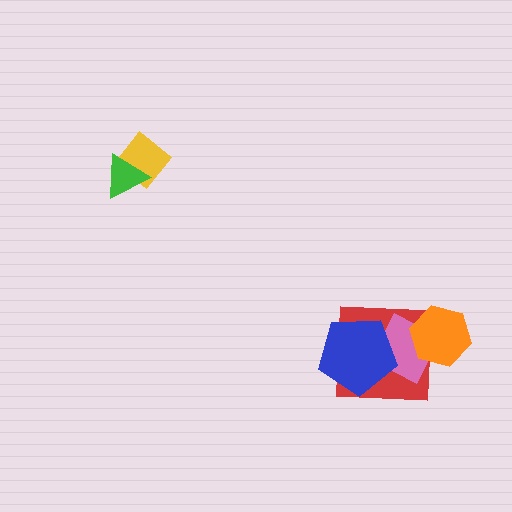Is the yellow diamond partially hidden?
Yes, it is partially covered by another shape.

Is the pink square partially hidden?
Yes, it is partially covered by another shape.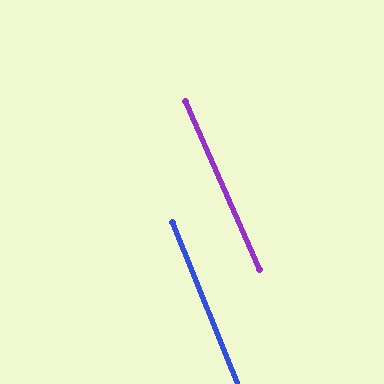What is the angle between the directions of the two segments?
Approximately 2 degrees.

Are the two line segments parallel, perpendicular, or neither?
Parallel — their directions differ by only 1.9°.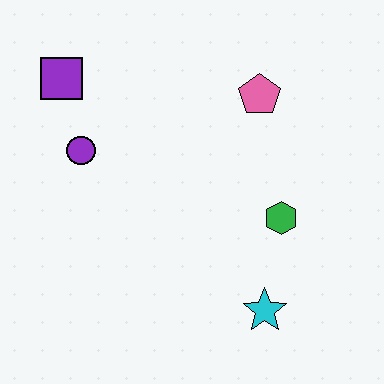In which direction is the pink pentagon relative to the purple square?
The pink pentagon is to the right of the purple square.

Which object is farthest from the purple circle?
The cyan star is farthest from the purple circle.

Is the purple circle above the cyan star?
Yes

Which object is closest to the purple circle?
The purple square is closest to the purple circle.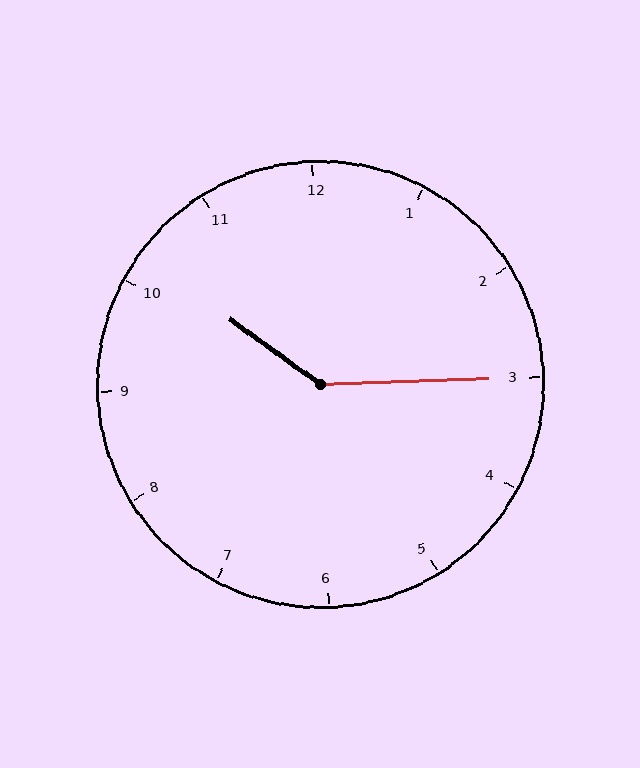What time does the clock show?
10:15.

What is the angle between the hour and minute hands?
Approximately 142 degrees.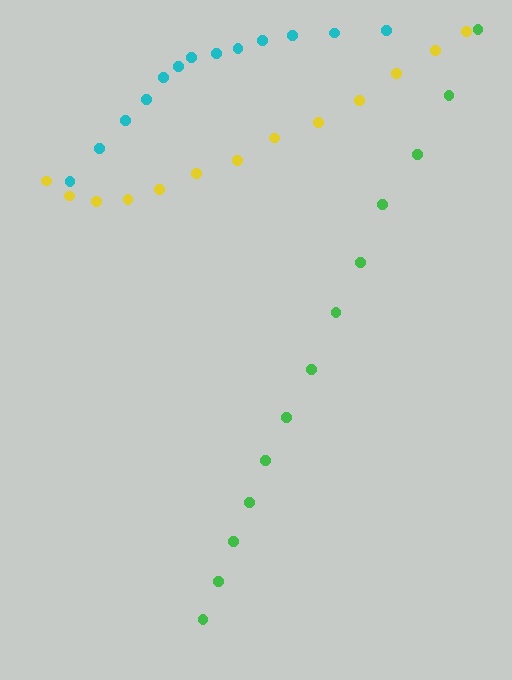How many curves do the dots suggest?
There are 3 distinct paths.